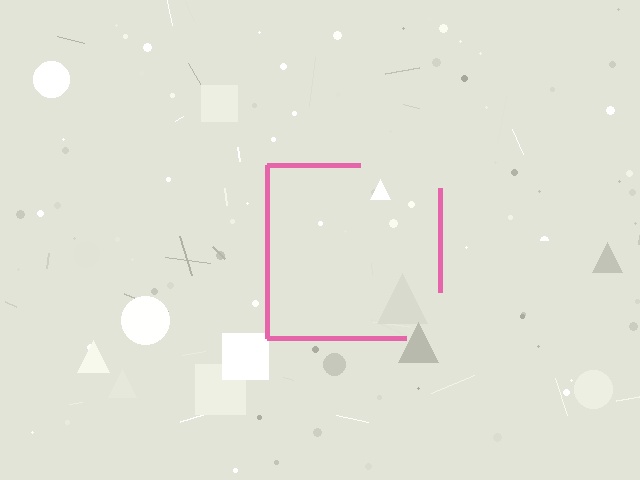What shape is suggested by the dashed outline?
The dashed outline suggests a square.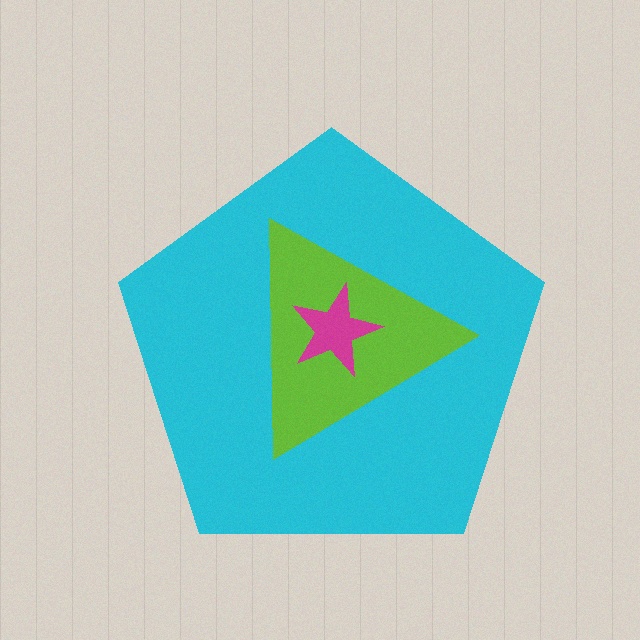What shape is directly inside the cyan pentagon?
The lime triangle.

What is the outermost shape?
The cyan pentagon.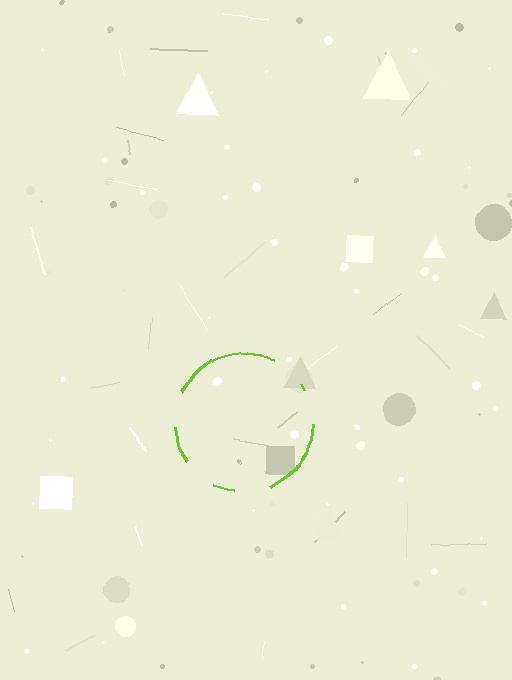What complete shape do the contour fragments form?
The contour fragments form a circle.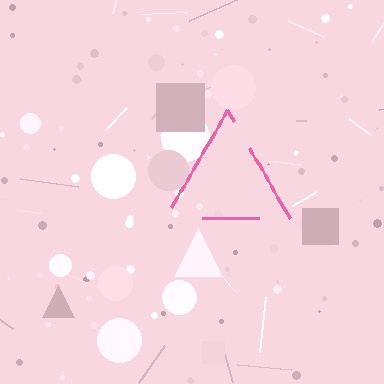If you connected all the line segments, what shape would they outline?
They would outline a triangle.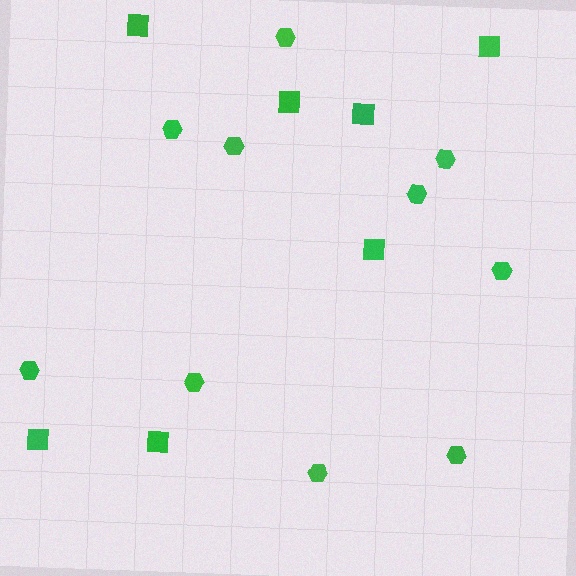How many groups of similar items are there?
There are 2 groups: one group of squares (7) and one group of hexagons (10).